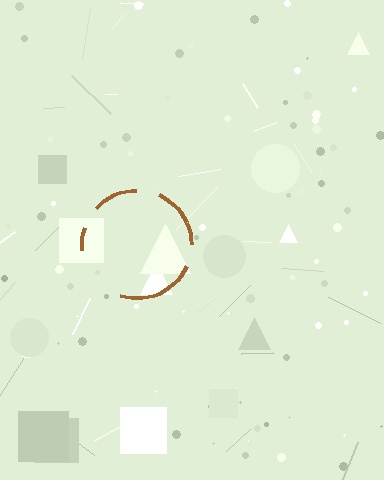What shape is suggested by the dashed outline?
The dashed outline suggests a circle.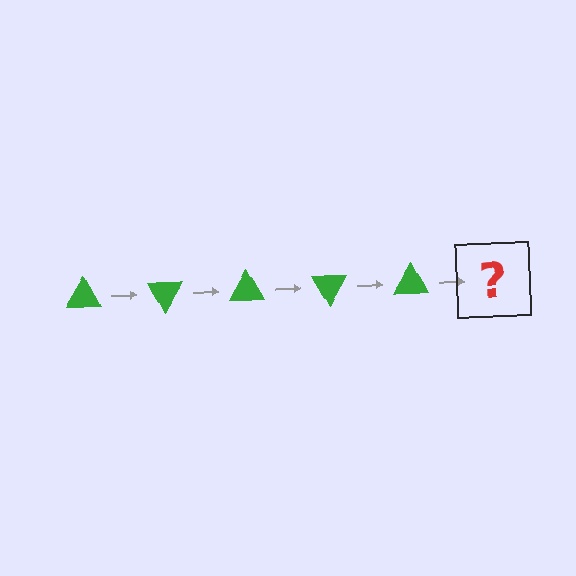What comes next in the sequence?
The next element should be a green triangle rotated 300 degrees.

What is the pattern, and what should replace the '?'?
The pattern is that the triangle rotates 60 degrees each step. The '?' should be a green triangle rotated 300 degrees.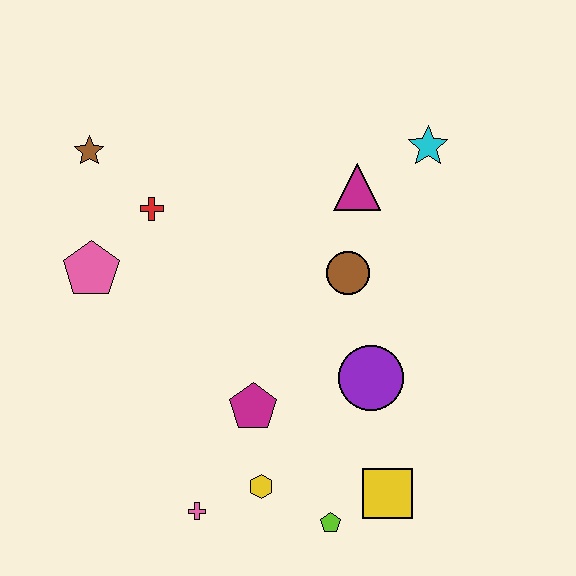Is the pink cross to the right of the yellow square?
No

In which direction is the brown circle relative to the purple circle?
The brown circle is above the purple circle.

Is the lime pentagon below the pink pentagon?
Yes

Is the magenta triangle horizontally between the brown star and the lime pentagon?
No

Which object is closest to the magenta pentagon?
The yellow hexagon is closest to the magenta pentagon.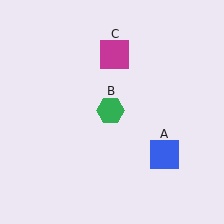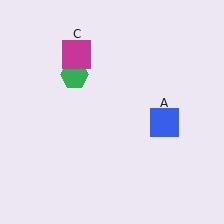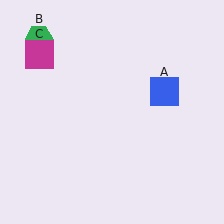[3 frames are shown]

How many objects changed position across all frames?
3 objects changed position: blue square (object A), green hexagon (object B), magenta square (object C).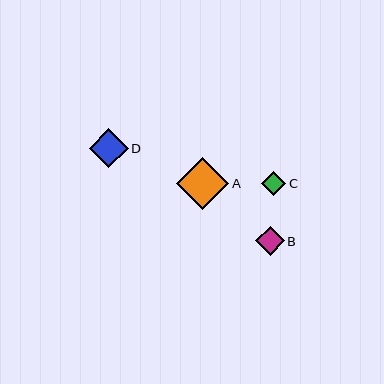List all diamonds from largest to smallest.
From largest to smallest: A, D, B, C.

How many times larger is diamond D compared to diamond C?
Diamond D is approximately 1.6 times the size of diamond C.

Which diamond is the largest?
Diamond A is the largest with a size of approximately 52 pixels.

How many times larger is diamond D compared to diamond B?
Diamond D is approximately 1.4 times the size of diamond B.